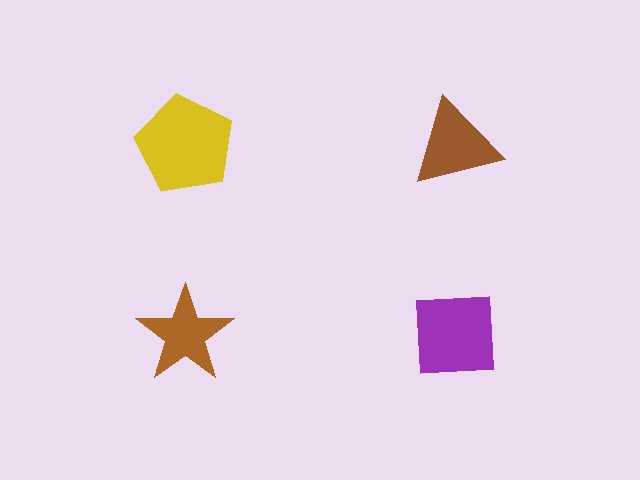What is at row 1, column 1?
A yellow pentagon.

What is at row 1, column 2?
A brown triangle.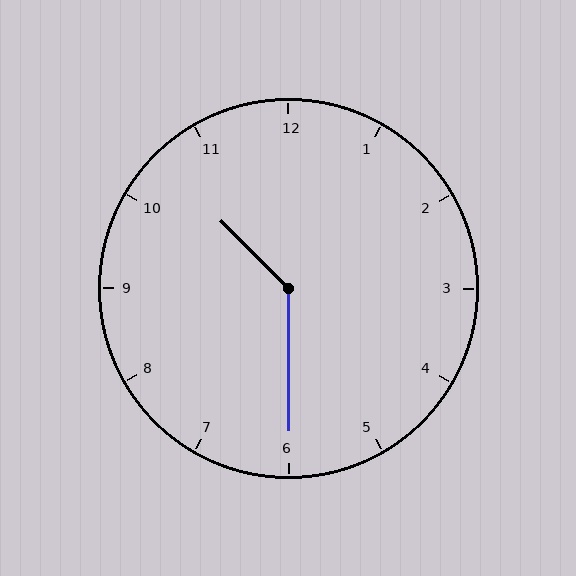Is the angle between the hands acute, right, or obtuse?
It is obtuse.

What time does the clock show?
10:30.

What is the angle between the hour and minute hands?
Approximately 135 degrees.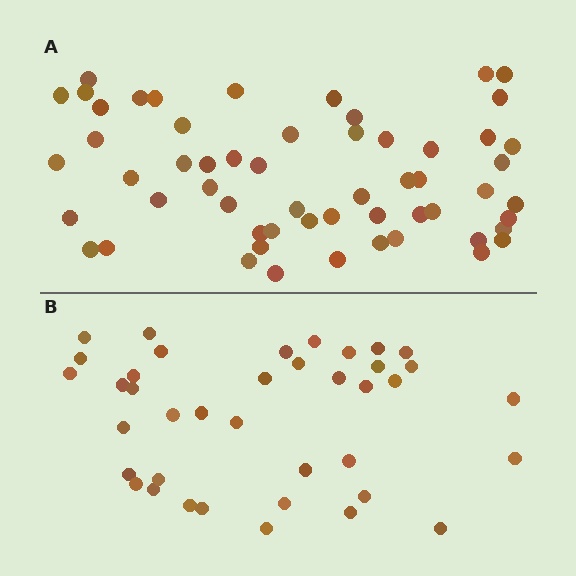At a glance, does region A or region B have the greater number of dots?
Region A (the top region) has more dots.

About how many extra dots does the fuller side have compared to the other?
Region A has approximately 20 more dots than region B.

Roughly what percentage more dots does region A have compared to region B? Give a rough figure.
About 45% more.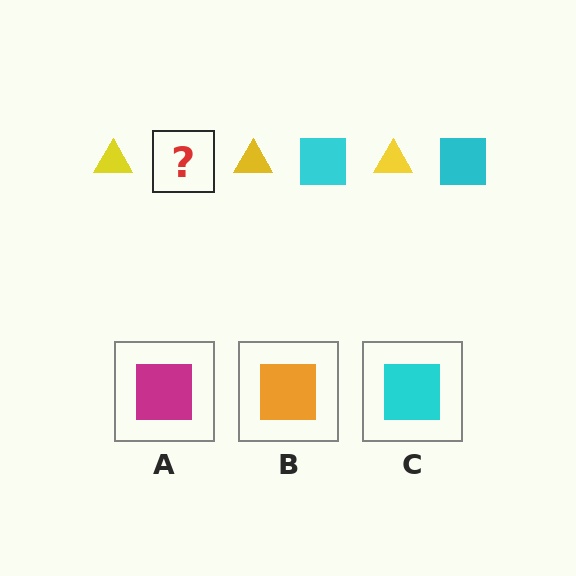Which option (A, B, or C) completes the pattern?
C.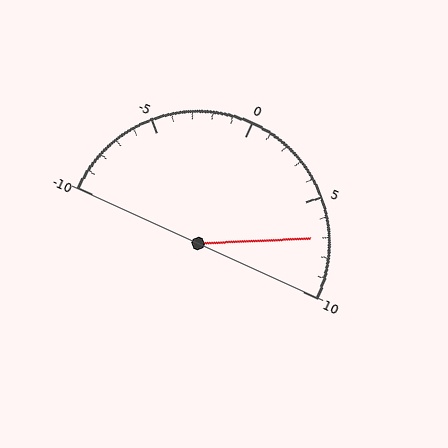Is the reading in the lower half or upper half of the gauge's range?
The reading is in the upper half of the range (-10 to 10).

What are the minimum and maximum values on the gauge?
The gauge ranges from -10 to 10.